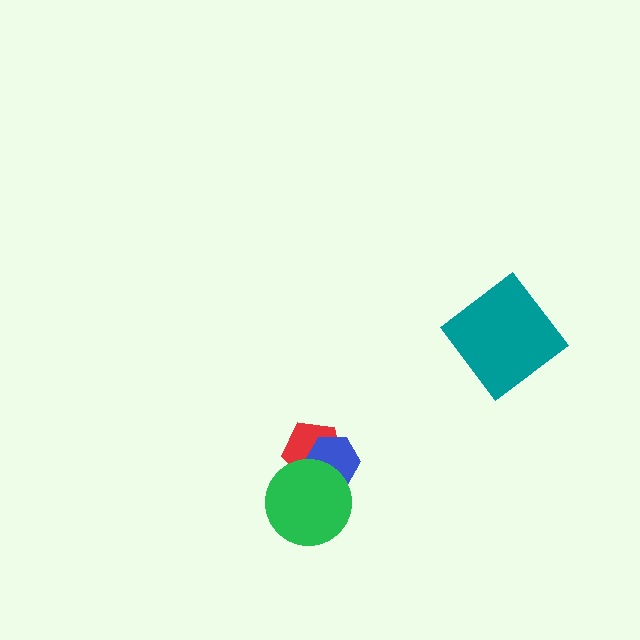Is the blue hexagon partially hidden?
Yes, it is partially covered by another shape.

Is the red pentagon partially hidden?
Yes, it is partially covered by another shape.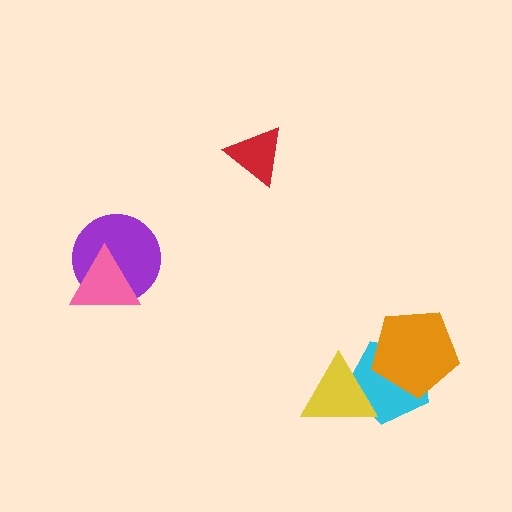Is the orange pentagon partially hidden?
No, no other shape covers it.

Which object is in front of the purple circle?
The pink triangle is in front of the purple circle.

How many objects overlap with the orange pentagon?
1 object overlaps with the orange pentagon.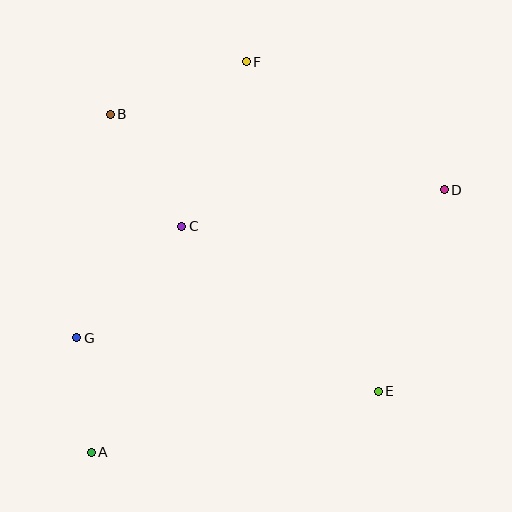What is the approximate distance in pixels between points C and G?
The distance between C and G is approximately 153 pixels.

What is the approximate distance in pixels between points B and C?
The distance between B and C is approximately 133 pixels.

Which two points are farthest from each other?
Points A and D are farthest from each other.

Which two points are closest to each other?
Points A and G are closest to each other.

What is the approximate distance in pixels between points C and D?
The distance between C and D is approximately 265 pixels.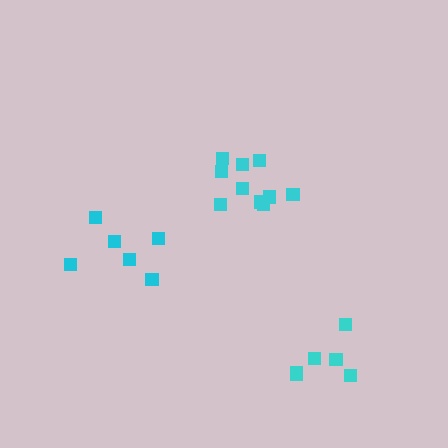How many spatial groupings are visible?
There are 3 spatial groupings.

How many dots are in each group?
Group 1: 10 dots, Group 2: 6 dots, Group 3: 6 dots (22 total).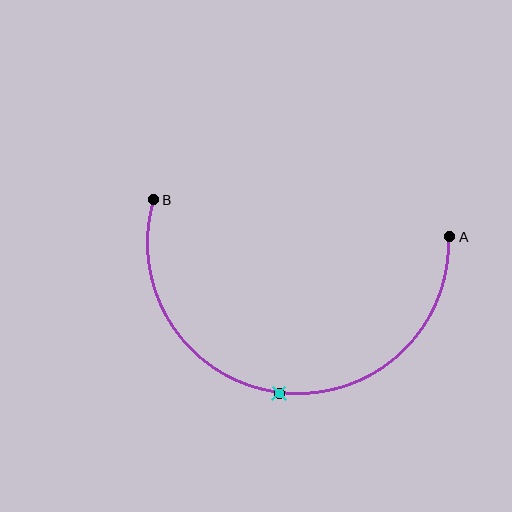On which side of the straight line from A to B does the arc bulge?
The arc bulges below the straight line connecting A and B.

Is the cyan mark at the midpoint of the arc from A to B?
Yes. The cyan mark lies on the arc at equal arc-length from both A and B — it is the arc midpoint.